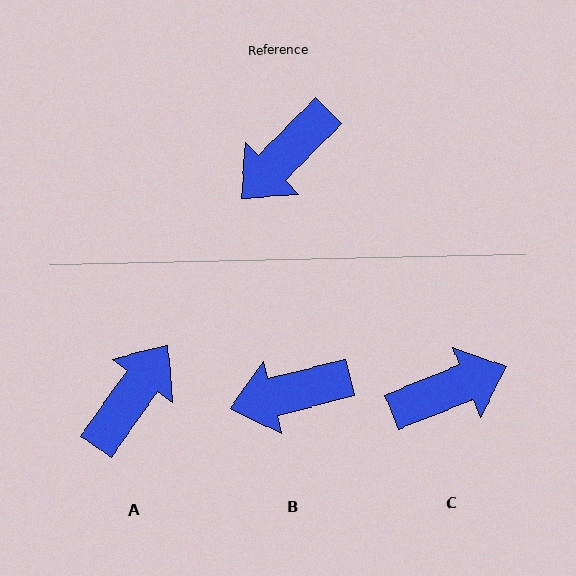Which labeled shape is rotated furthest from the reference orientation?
A, about 171 degrees away.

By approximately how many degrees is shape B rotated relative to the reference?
Approximately 31 degrees clockwise.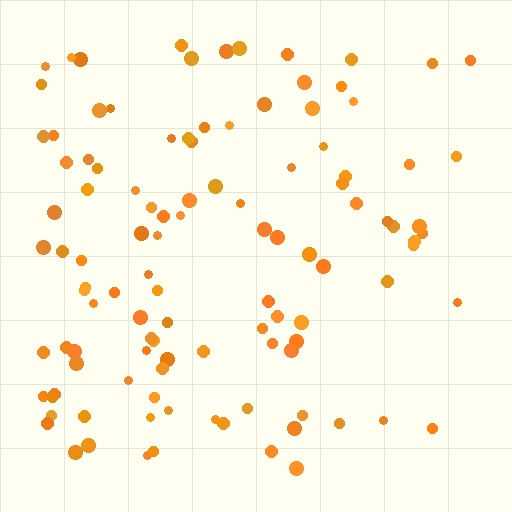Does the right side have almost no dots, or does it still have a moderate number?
Still a moderate number, just noticeably fewer than the left.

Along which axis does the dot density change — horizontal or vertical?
Horizontal.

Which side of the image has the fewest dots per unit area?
The right.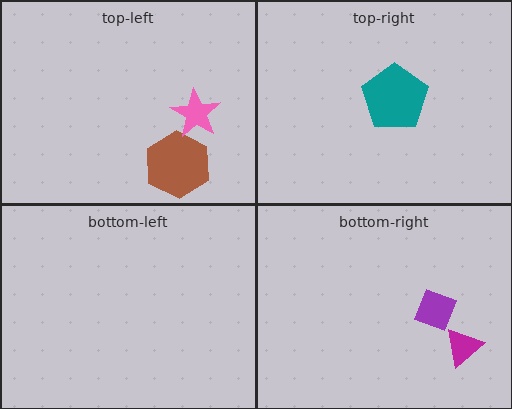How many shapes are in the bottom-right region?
2.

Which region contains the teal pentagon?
The top-right region.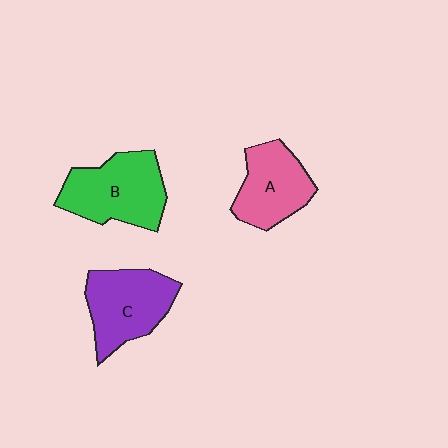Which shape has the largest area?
Shape B (green).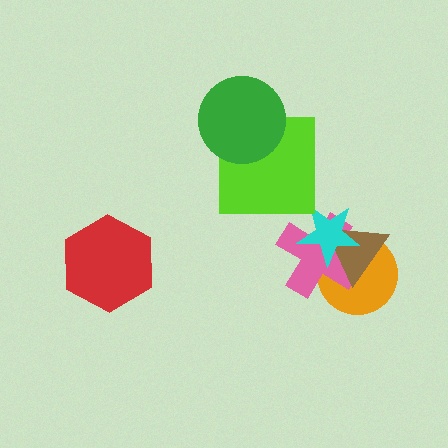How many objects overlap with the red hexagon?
0 objects overlap with the red hexagon.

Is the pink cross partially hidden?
Yes, it is partially covered by another shape.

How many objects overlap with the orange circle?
3 objects overlap with the orange circle.